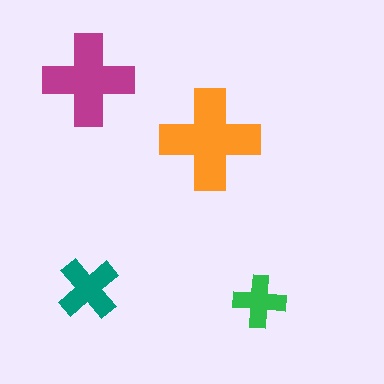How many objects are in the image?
There are 4 objects in the image.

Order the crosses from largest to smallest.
the orange one, the magenta one, the teal one, the green one.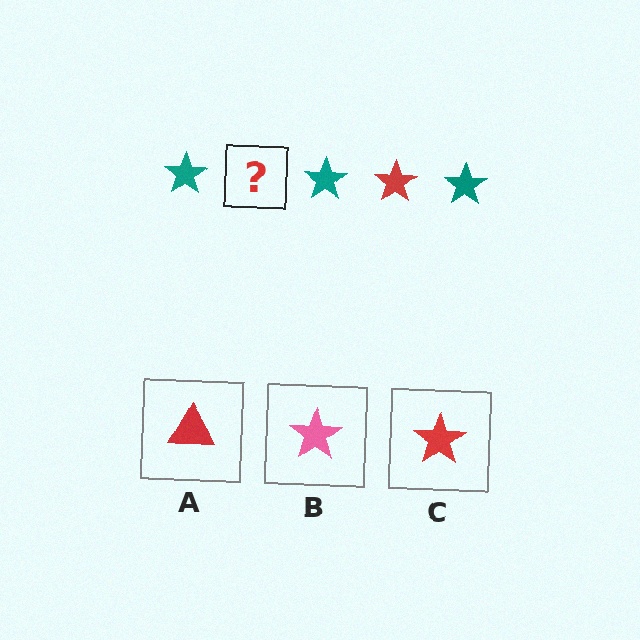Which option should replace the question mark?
Option C.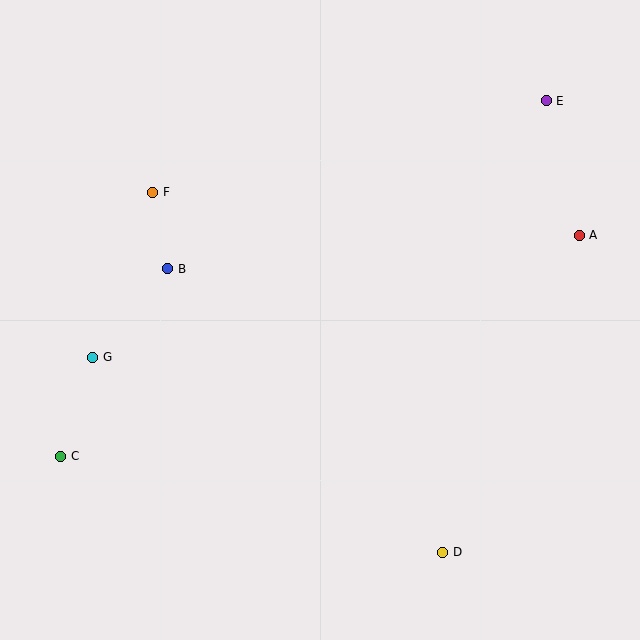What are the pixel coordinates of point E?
Point E is at (546, 101).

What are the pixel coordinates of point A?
Point A is at (579, 235).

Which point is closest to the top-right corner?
Point E is closest to the top-right corner.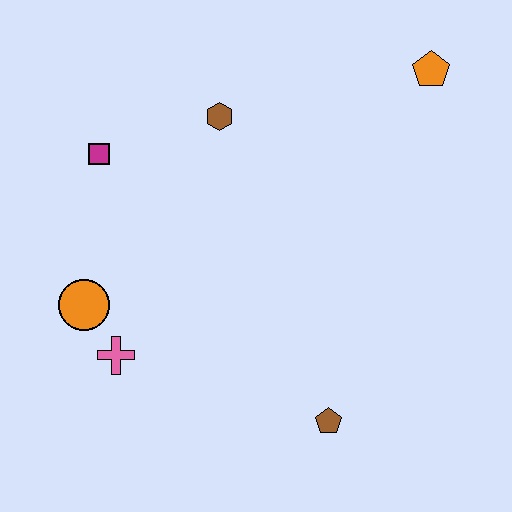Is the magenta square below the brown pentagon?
No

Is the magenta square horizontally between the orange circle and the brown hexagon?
Yes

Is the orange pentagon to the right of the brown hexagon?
Yes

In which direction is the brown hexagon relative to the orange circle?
The brown hexagon is above the orange circle.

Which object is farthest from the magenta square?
The brown pentagon is farthest from the magenta square.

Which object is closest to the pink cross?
The orange circle is closest to the pink cross.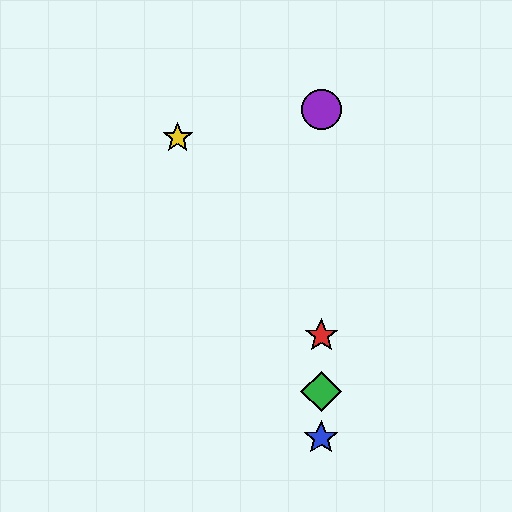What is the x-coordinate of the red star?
The red star is at x≈321.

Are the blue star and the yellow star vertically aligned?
No, the blue star is at x≈321 and the yellow star is at x≈178.